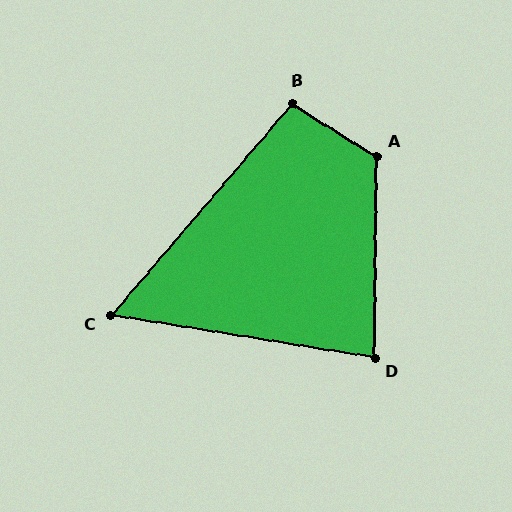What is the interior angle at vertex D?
Approximately 81 degrees (acute).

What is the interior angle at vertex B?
Approximately 99 degrees (obtuse).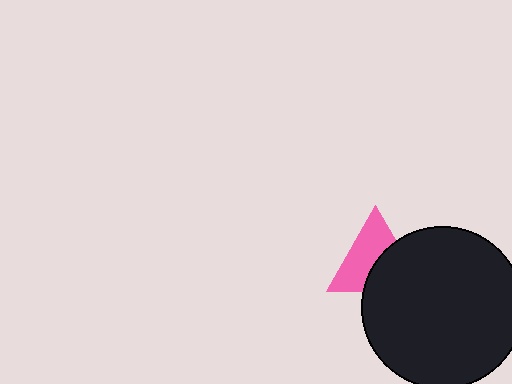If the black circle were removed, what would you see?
You would see the complete pink triangle.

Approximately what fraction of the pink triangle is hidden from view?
Roughly 43% of the pink triangle is hidden behind the black circle.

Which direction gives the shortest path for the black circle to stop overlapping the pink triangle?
Moving toward the lower-right gives the shortest separation.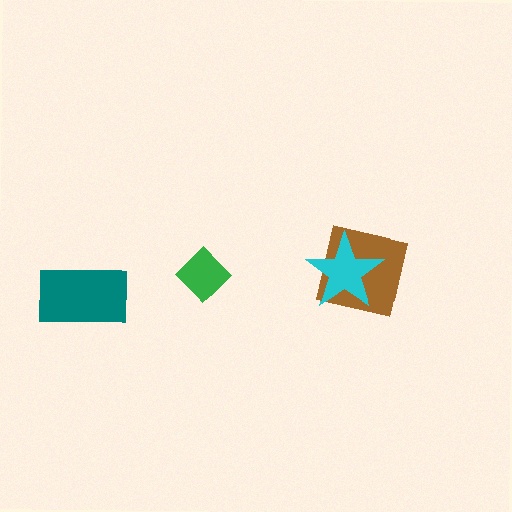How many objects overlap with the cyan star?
1 object overlaps with the cyan star.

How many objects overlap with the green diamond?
0 objects overlap with the green diamond.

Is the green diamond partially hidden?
No, no other shape covers it.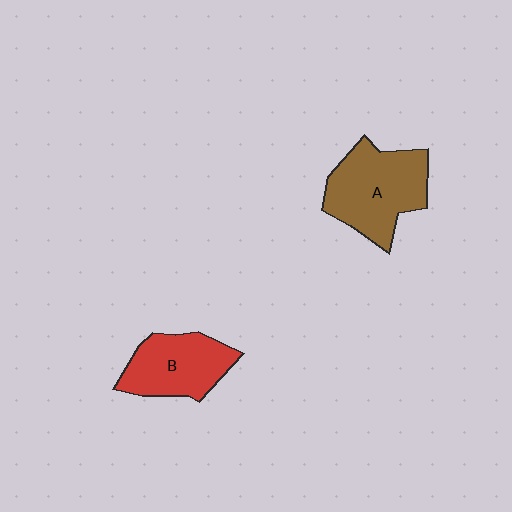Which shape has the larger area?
Shape A (brown).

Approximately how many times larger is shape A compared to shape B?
Approximately 1.3 times.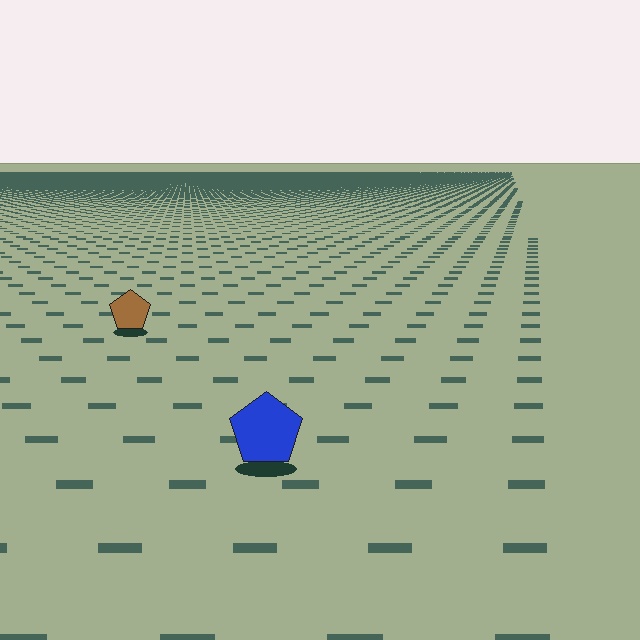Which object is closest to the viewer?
The blue pentagon is closest. The texture marks near it are larger and more spread out.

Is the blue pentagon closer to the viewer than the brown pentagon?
Yes. The blue pentagon is closer — you can tell from the texture gradient: the ground texture is coarser near it.